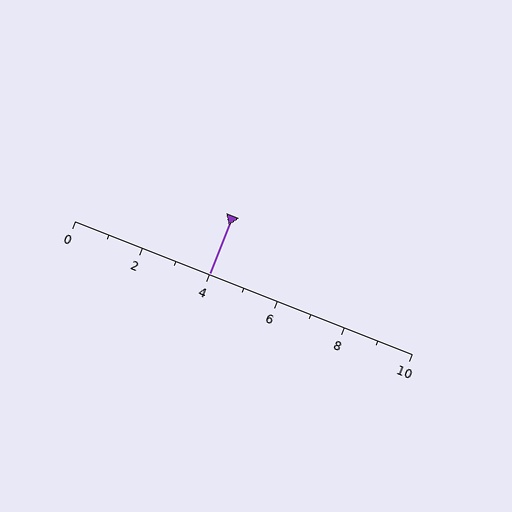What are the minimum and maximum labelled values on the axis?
The axis runs from 0 to 10.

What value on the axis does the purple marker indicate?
The marker indicates approximately 4.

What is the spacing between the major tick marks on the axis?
The major ticks are spaced 2 apart.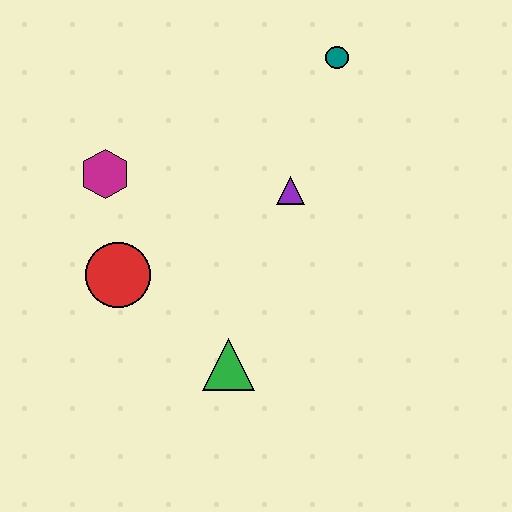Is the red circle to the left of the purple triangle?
Yes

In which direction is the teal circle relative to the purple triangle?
The teal circle is above the purple triangle.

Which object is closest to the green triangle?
The red circle is closest to the green triangle.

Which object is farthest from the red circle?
The teal circle is farthest from the red circle.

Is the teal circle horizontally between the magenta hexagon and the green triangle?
No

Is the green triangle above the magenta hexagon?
No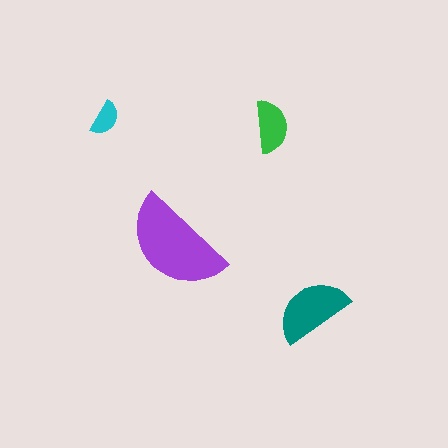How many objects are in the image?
There are 4 objects in the image.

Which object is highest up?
The cyan semicircle is topmost.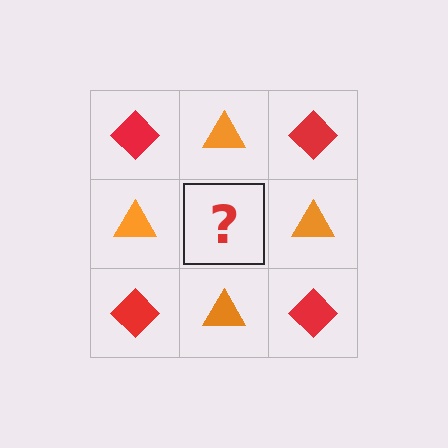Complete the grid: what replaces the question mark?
The question mark should be replaced with a red diamond.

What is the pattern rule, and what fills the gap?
The rule is that it alternates red diamond and orange triangle in a checkerboard pattern. The gap should be filled with a red diamond.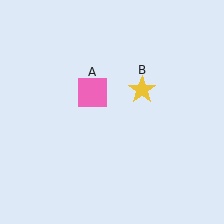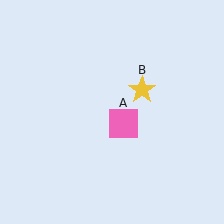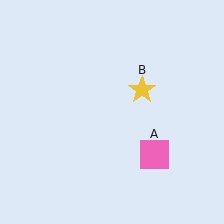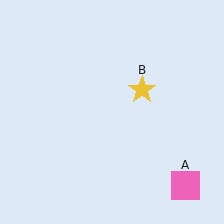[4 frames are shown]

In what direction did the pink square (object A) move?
The pink square (object A) moved down and to the right.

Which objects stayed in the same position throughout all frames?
Yellow star (object B) remained stationary.